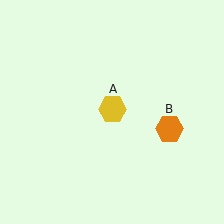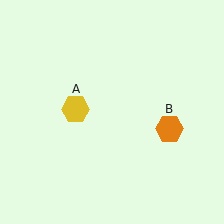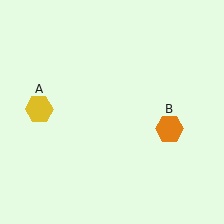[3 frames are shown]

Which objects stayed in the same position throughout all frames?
Orange hexagon (object B) remained stationary.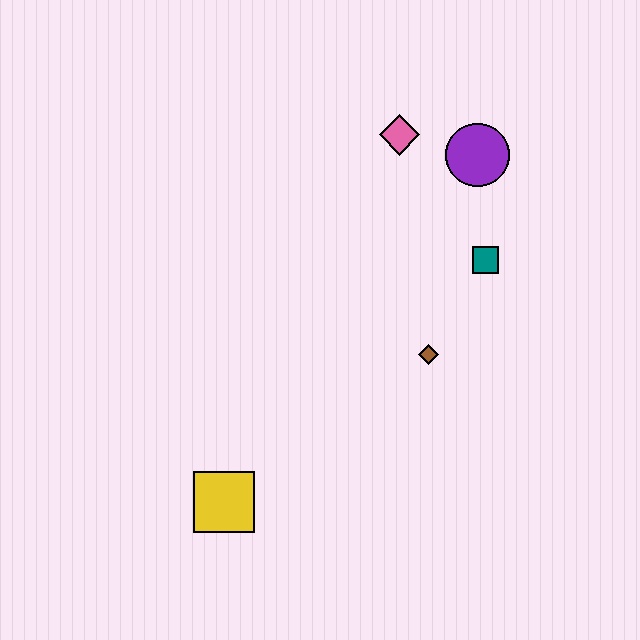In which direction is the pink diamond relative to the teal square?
The pink diamond is above the teal square.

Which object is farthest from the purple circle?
The yellow square is farthest from the purple circle.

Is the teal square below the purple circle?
Yes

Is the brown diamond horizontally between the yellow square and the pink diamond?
No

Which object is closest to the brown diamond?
The teal square is closest to the brown diamond.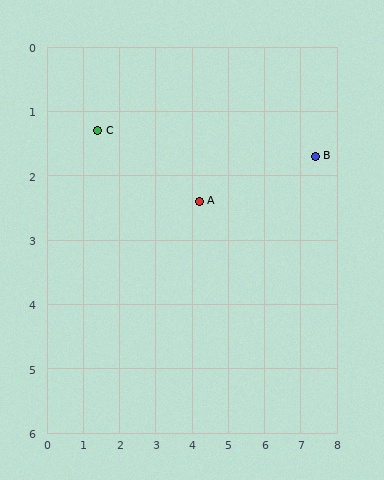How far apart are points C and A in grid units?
Points C and A are about 3.0 grid units apart.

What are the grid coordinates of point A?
Point A is at approximately (4.2, 2.4).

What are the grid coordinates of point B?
Point B is at approximately (7.4, 1.7).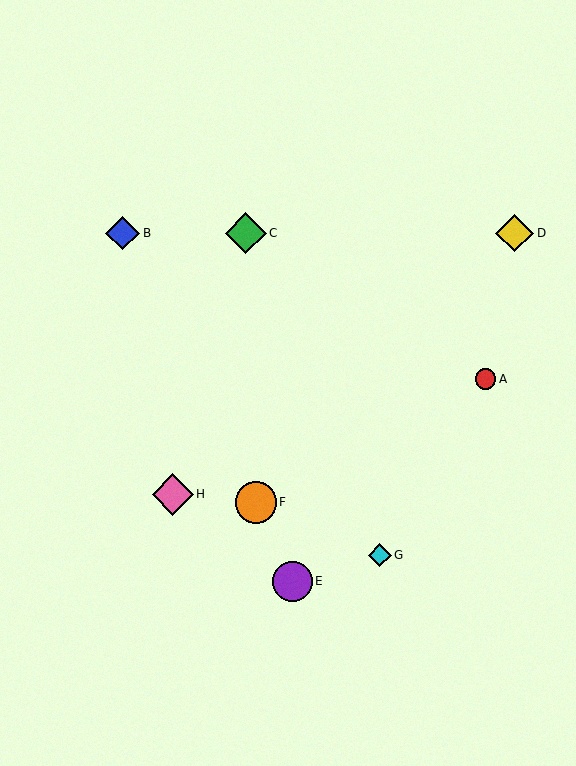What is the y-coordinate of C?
Object C is at y≈233.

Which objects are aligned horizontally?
Objects B, C, D are aligned horizontally.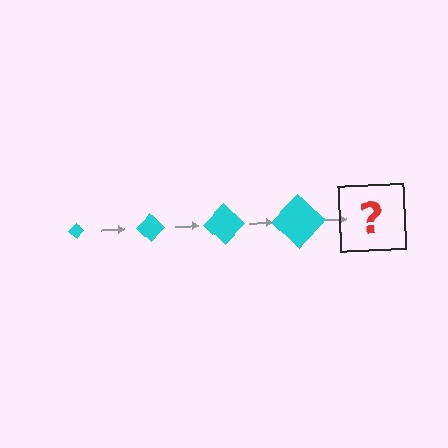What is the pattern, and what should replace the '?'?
The pattern is that the diamond gets progressively larger each step. The '?' should be a cyan diamond, larger than the previous one.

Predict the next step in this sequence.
The next step is a cyan diamond, larger than the previous one.